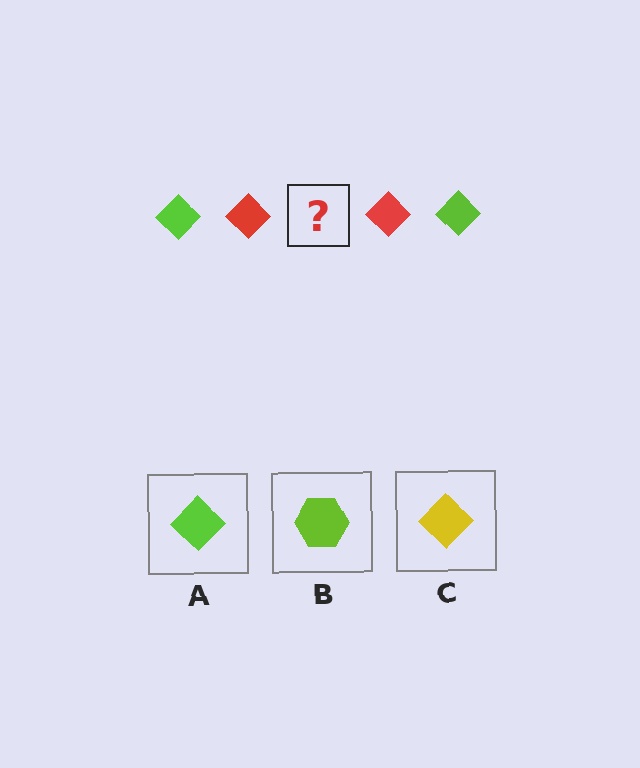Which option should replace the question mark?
Option A.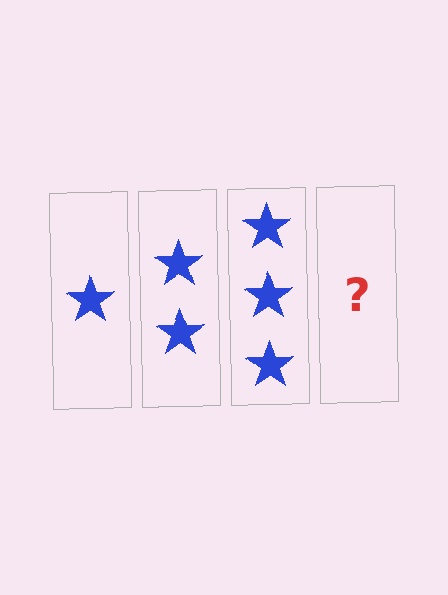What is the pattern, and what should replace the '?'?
The pattern is that each step adds one more star. The '?' should be 4 stars.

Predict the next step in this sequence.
The next step is 4 stars.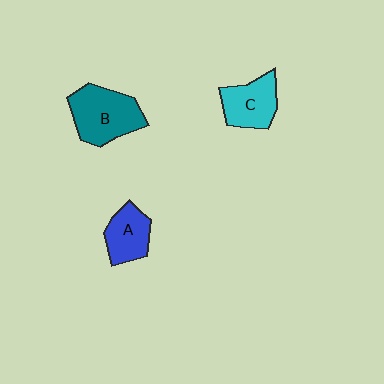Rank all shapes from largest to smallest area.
From largest to smallest: B (teal), C (cyan), A (blue).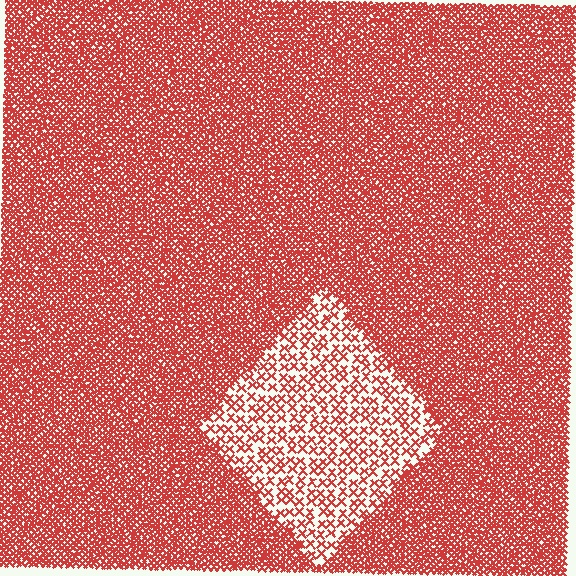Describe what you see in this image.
The image contains small red elements arranged at two different densities. A diamond-shaped region is visible where the elements are less densely packed than the surrounding area.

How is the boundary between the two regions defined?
The boundary is defined by a change in element density (approximately 3.0x ratio). All elements are the same color, size, and shape.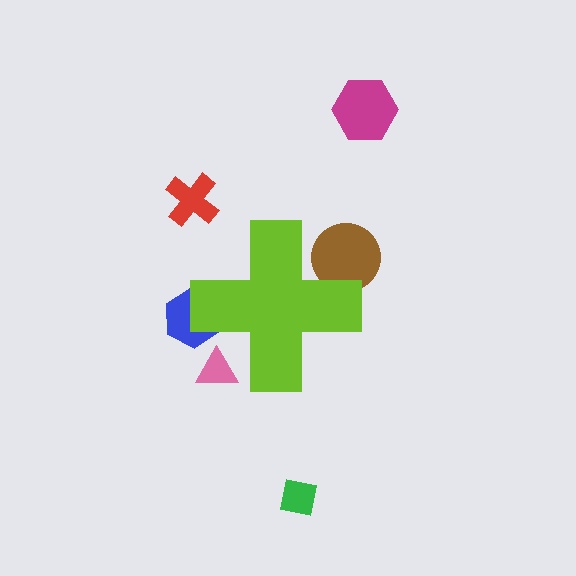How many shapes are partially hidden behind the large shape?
3 shapes are partially hidden.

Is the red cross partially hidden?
No, the red cross is fully visible.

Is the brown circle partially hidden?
Yes, the brown circle is partially hidden behind the lime cross.